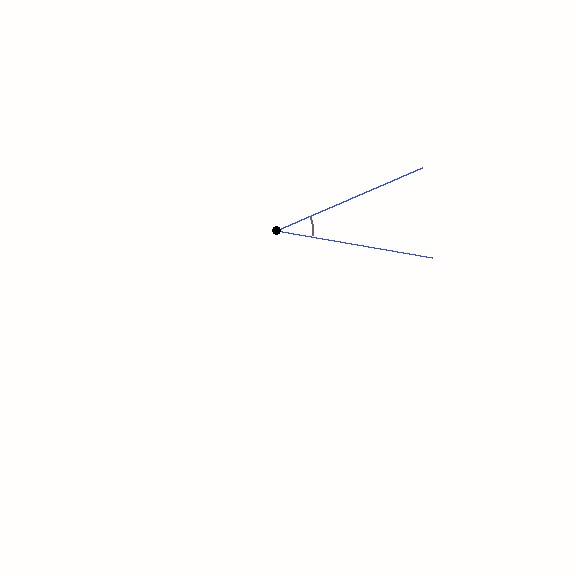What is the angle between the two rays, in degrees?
Approximately 33 degrees.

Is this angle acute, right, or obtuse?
It is acute.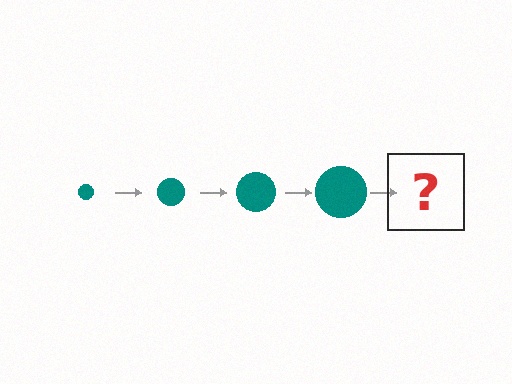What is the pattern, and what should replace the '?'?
The pattern is that the circle gets progressively larger each step. The '?' should be a teal circle, larger than the previous one.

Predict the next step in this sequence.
The next step is a teal circle, larger than the previous one.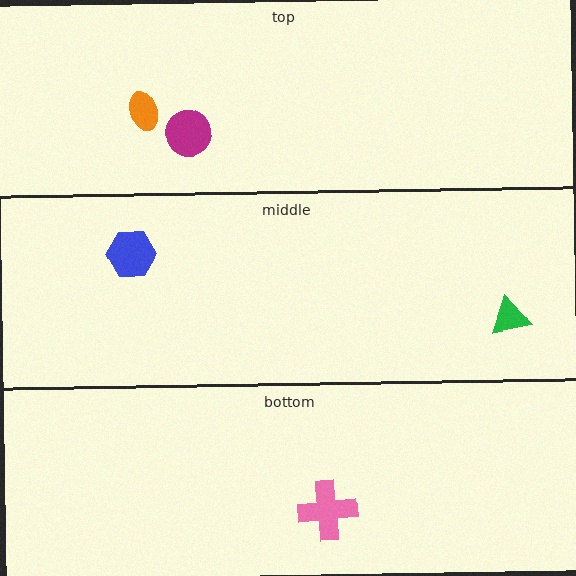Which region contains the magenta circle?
The top region.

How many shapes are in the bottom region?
1.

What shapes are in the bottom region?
The pink cross.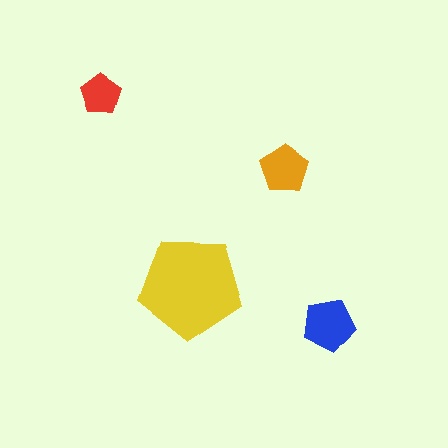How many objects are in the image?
There are 4 objects in the image.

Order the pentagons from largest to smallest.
the yellow one, the blue one, the orange one, the red one.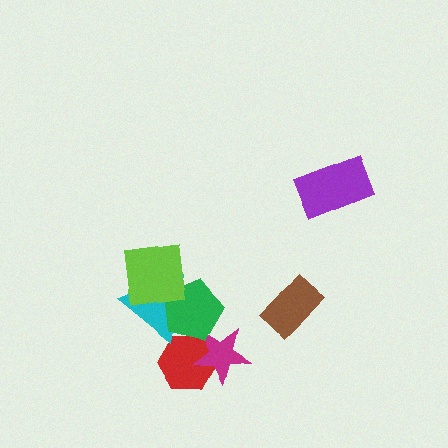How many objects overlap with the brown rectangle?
0 objects overlap with the brown rectangle.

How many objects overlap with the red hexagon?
2 objects overlap with the red hexagon.